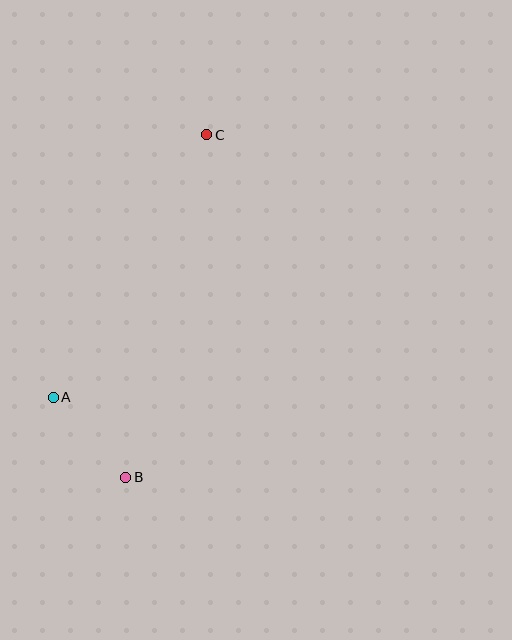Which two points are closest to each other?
Points A and B are closest to each other.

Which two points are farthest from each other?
Points B and C are farthest from each other.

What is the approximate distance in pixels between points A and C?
The distance between A and C is approximately 304 pixels.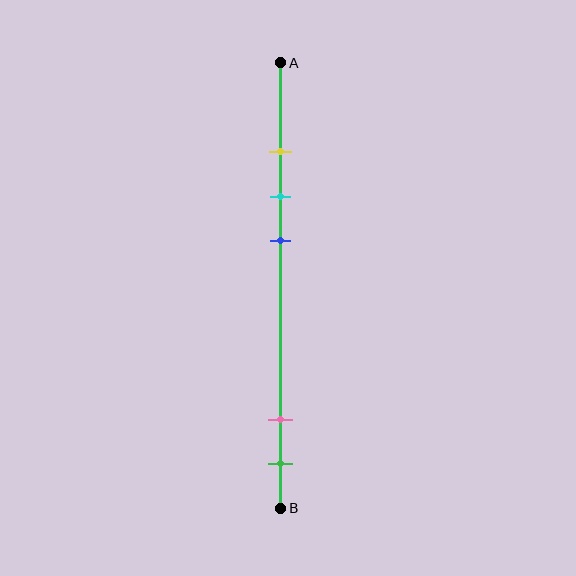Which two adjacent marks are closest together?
The yellow and cyan marks are the closest adjacent pair.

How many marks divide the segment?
There are 5 marks dividing the segment.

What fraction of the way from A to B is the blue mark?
The blue mark is approximately 40% (0.4) of the way from A to B.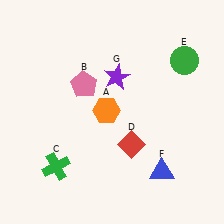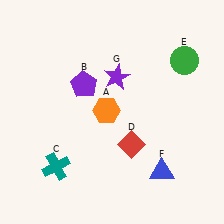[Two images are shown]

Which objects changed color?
B changed from pink to purple. C changed from green to teal.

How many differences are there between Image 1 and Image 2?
There are 2 differences between the two images.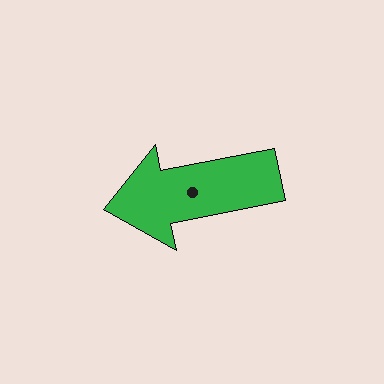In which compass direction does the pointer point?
West.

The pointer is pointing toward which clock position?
Roughly 9 o'clock.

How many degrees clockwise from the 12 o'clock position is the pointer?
Approximately 259 degrees.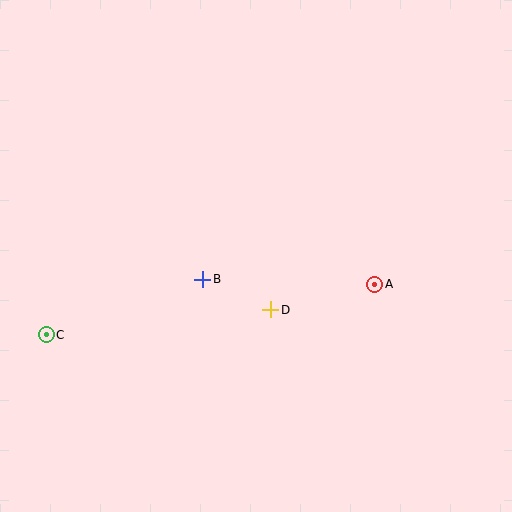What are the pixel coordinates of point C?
Point C is at (46, 335).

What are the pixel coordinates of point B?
Point B is at (203, 279).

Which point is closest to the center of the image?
Point D at (271, 310) is closest to the center.